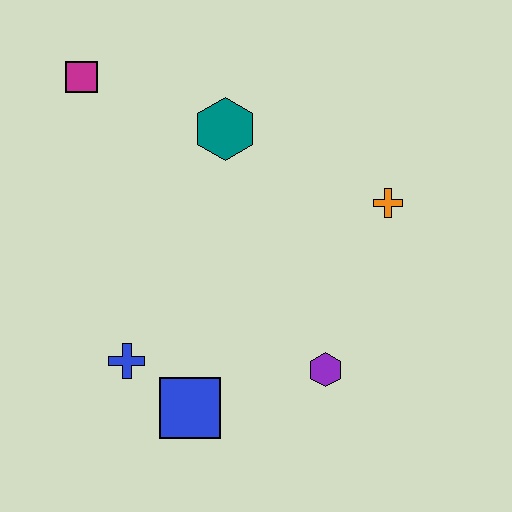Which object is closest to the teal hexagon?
The magenta square is closest to the teal hexagon.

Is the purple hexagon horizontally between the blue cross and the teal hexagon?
No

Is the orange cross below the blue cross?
No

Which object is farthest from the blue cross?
The orange cross is farthest from the blue cross.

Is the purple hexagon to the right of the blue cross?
Yes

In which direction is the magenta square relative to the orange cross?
The magenta square is to the left of the orange cross.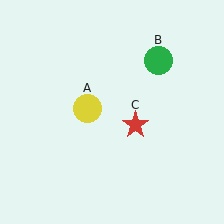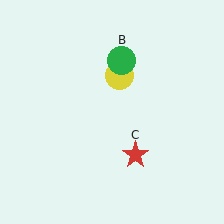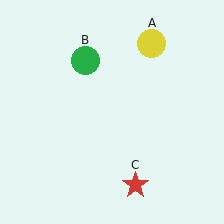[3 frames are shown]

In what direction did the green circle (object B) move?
The green circle (object B) moved left.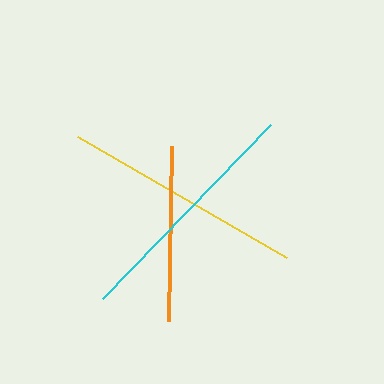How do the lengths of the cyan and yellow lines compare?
The cyan and yellow lines are approximately the same length.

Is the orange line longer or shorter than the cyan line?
The cyan line is longer than the orange line.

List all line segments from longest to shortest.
From longest to shortest: cyan, yellow, orange.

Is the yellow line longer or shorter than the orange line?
The yellow line is longer than the orange line.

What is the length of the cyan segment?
The cyan segment is approximately 242 pixels long.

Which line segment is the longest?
The cyan line is the longest at approximately 242 pixels.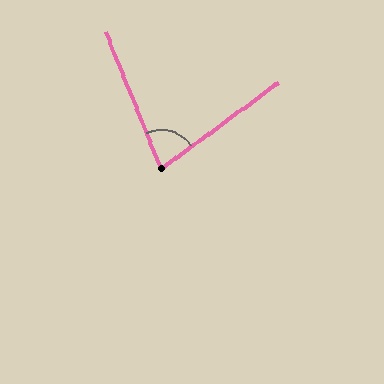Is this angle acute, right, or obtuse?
It is acute.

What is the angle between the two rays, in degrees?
Approximately 76 degrees.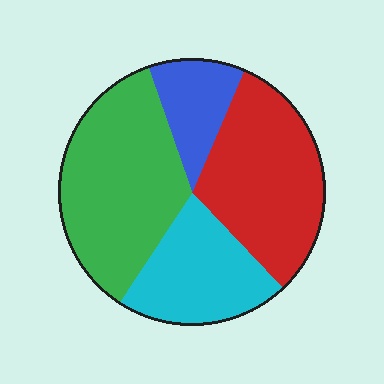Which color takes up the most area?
Green, at roughly 35%.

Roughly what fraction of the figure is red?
Red covers 31% of the figure.